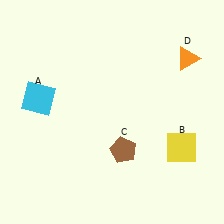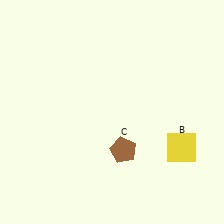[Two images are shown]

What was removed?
The orange triangle (D), the cyan square (A) were removed in Image 2.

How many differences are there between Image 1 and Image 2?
There are 2 differences between the two images.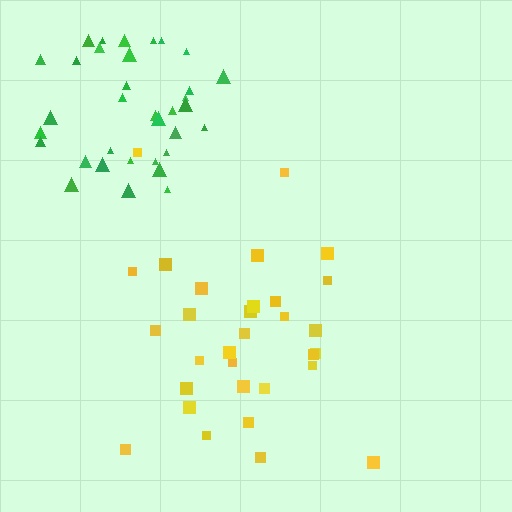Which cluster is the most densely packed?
Green.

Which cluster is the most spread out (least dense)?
Yellow.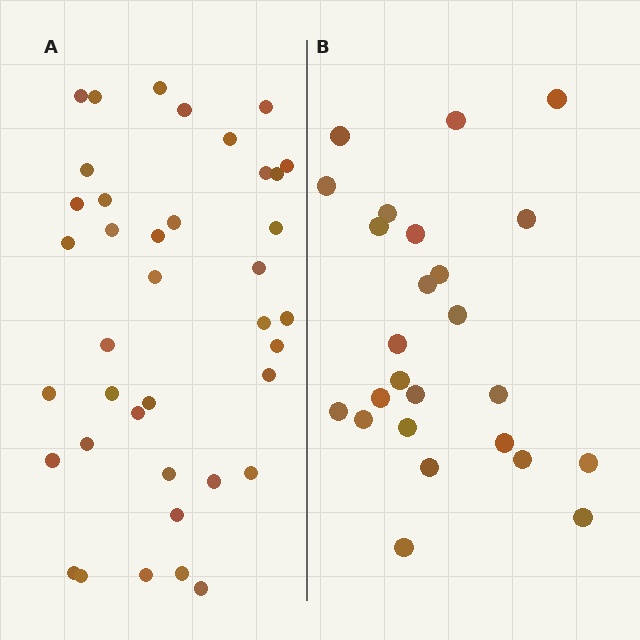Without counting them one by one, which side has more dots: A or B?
Region A (the left region) has more dots.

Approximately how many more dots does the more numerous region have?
Region A has approximately 15 more dots than region B.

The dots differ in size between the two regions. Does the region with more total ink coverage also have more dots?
No. Region B has more total ink coverage because its dots are larger, but region A actually contains more individual dots. Total area can be misleading — the number of items is what matters here.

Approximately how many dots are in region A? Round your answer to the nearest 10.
About 40 dots. (The exact count is 39, which rounds to 40.)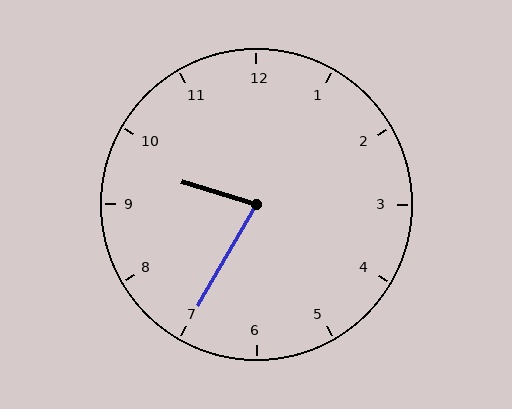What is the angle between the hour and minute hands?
Approximately 78 degrees.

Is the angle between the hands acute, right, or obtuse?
It is acute.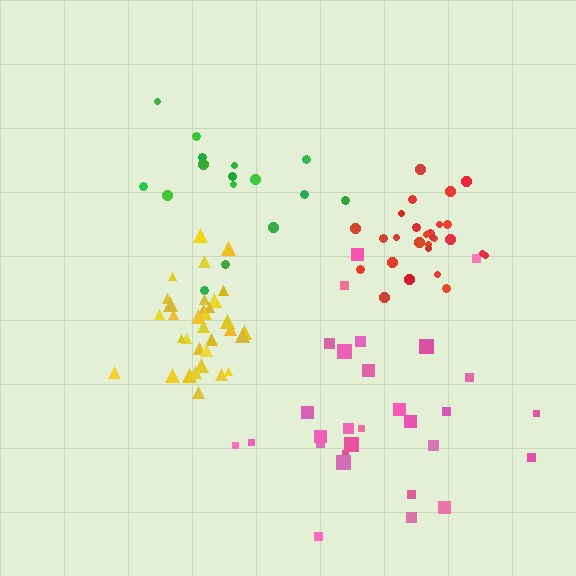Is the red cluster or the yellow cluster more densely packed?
Red.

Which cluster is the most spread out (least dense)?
Pink.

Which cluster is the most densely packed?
Red.